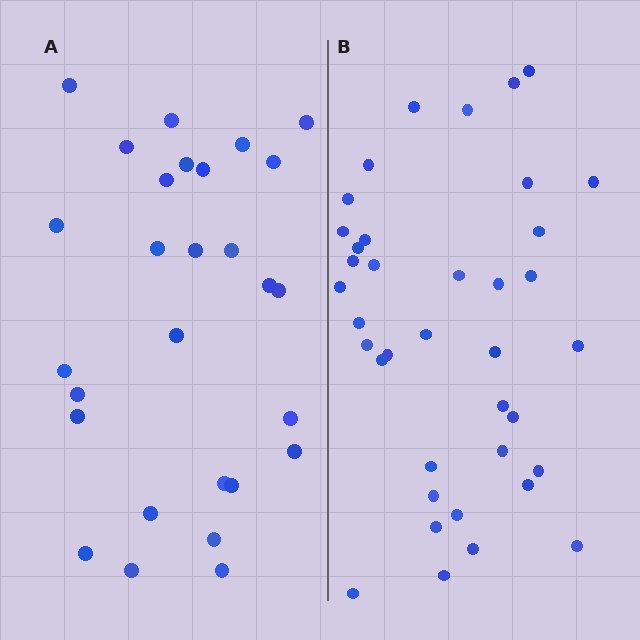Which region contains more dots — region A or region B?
Region B (the right region) has more dots.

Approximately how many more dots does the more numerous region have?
Region B has roughly 10 or so more dots than region A.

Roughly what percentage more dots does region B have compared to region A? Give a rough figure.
About 35% more.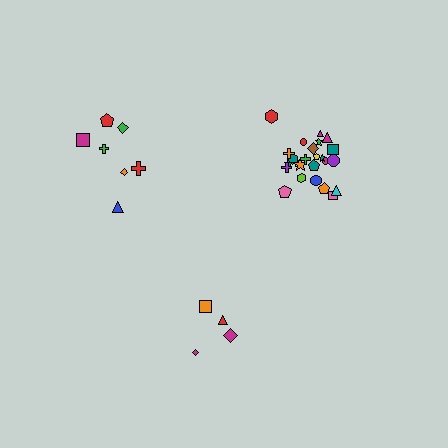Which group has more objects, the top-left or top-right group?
The top-right group.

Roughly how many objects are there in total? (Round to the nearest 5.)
Roughly 35 objects in total.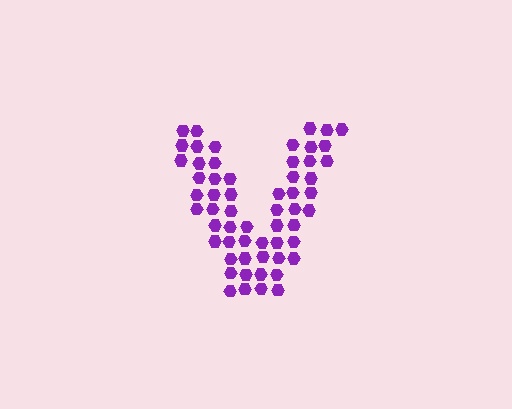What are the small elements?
The small elements are hexagons.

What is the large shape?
The large shape is the letter V.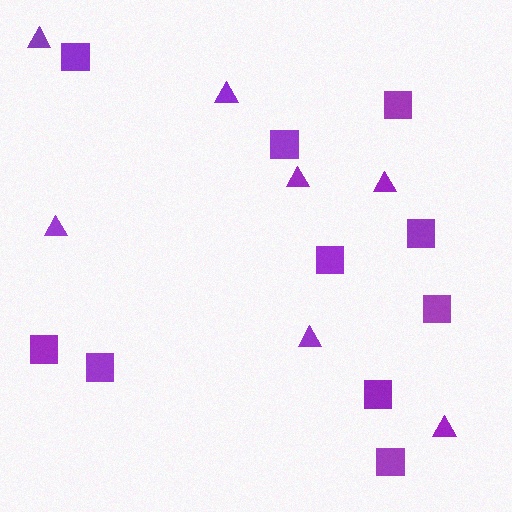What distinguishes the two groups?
There are 2 groups: one group of squares (10) and one group of triangles (7).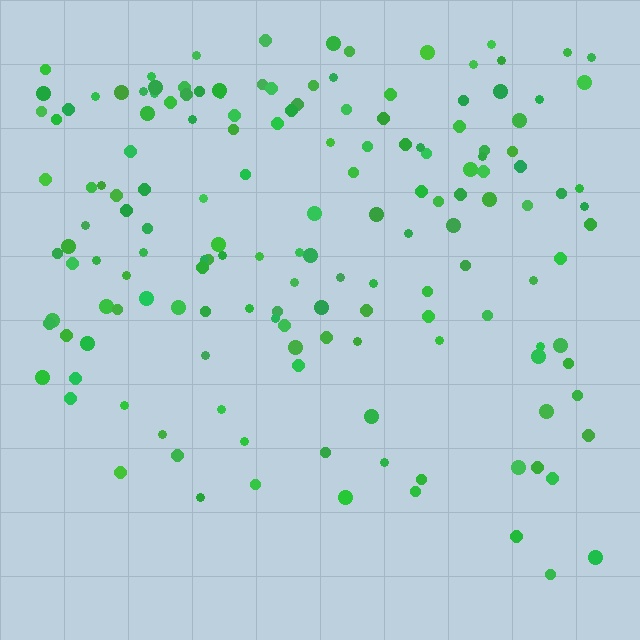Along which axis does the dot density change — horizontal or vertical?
Vertical.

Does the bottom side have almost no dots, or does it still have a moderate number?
Still a moderate number, just noticeably fewer than the top.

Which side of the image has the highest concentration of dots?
The top.